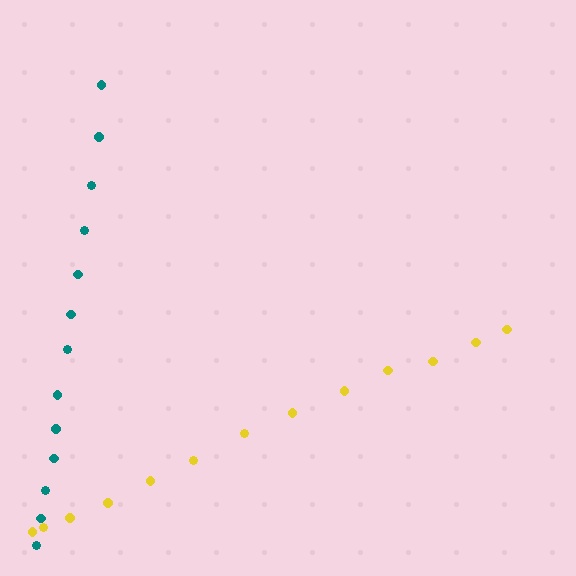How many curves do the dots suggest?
There are 2 distinct paths.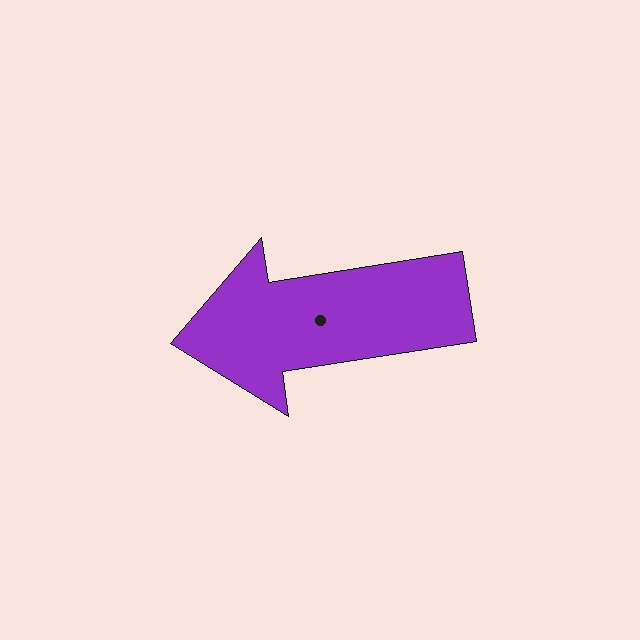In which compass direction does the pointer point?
West.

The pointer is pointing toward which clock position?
Roughly 9 o'clock.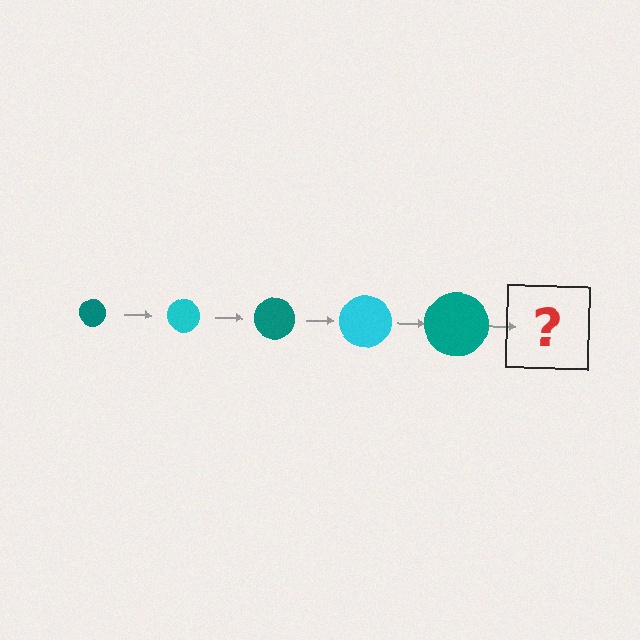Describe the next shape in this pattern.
It should be a cyan circle, larger than the previous one.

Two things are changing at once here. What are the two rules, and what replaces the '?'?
The two rules are that the circle grows larger each step and the color cycles through teal and cyan. The '?' should be a cyan circle, larger than the previous one.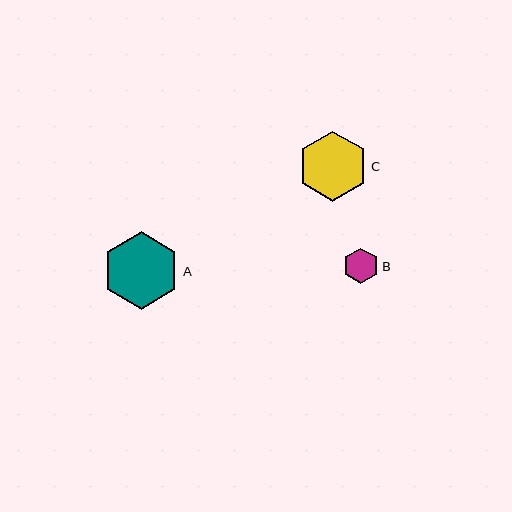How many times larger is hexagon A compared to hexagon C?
Hexagon A is approximately 1.1 times the size of hexagon C.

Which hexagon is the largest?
Hexagon A is the largest with a size of approximately 77 pixels.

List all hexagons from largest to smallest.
From largest to smallest: A, C, B.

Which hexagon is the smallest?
Hexagon B is the smallest with a size of approximately 35 pixels.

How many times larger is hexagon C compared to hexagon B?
Hexagon C is approximately 2.0 times the size of hexagon B.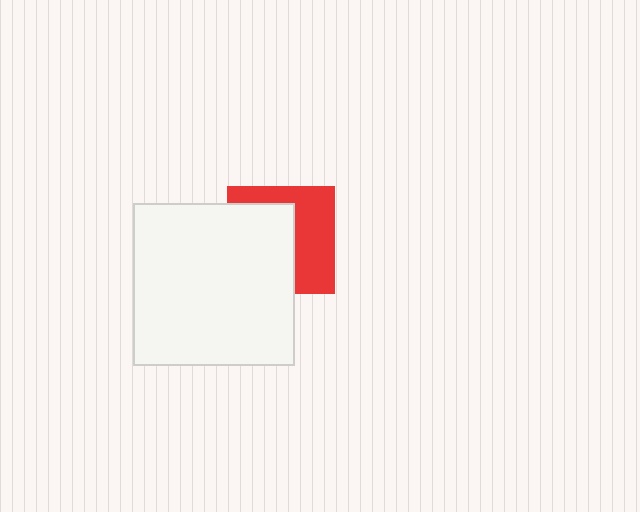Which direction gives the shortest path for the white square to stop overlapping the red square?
Moving left gives the shortest separation.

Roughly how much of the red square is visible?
About half of it is visible (roughly 48%).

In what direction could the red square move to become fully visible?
The red square could move right. That would shift it out from behind the white square entirely.